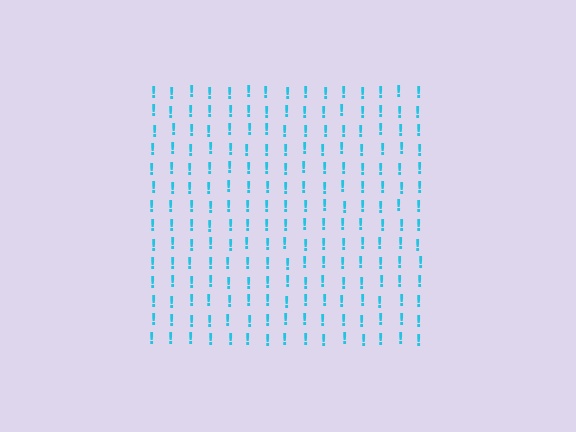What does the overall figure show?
The overall figure shows a square.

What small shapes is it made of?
It is made of small exclamation marks.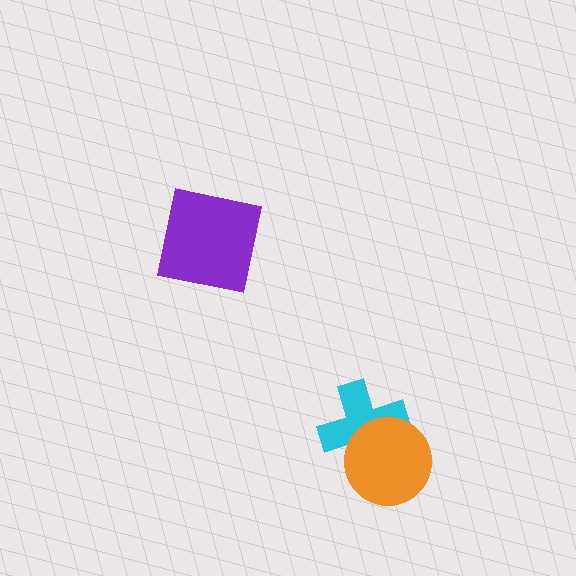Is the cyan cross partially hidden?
Yes, it is partially covered by another shape.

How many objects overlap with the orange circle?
1 object overlaps with the orange circle.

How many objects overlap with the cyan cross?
1 object overlaps with the cyan cross.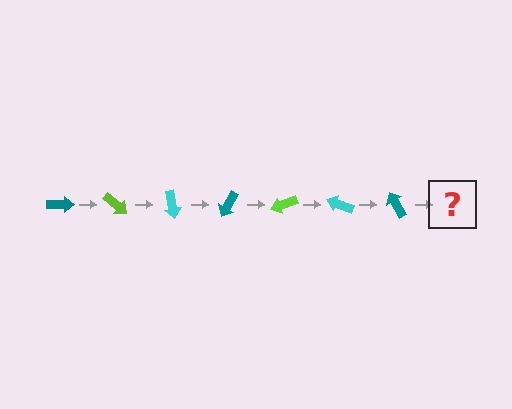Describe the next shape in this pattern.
It should be a lime arrow, rotated 280 degrees from the start.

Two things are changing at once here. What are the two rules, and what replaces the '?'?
The two rules are that it rotates 40 degrees each step and the color cycles through teal, lime, and cyan. The '?' should be a lime arrow, rotated 280 degrees from the start.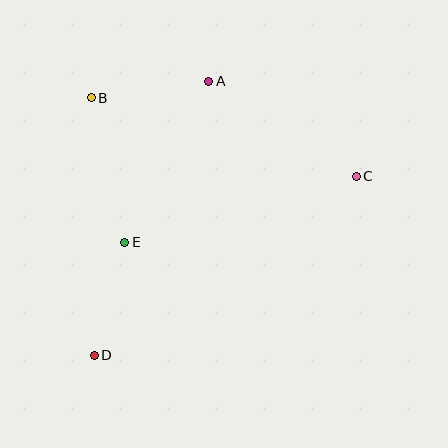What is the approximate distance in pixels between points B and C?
The distance between B and C is approximately 276 pixels.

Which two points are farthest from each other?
Points C and D are farthest from each other.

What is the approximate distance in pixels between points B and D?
The distance between B and D is approximately 258 pixels.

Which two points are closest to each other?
Points D and E are closest to each other.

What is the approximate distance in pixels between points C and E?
The distance between C and E is approximately 240 pixels.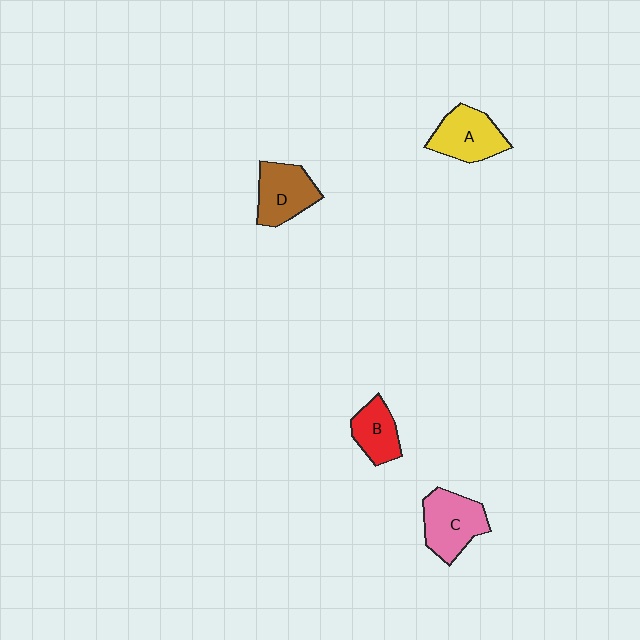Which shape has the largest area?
Shape C (pink).